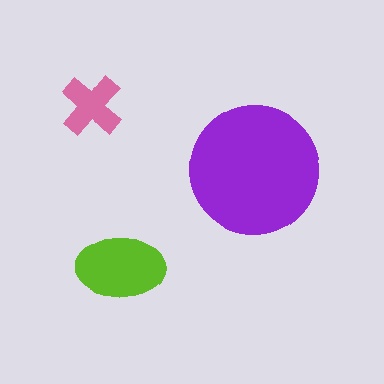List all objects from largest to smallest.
The purple circle, the lime ellipse, the pink cross.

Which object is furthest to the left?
The pink cross is leftmost.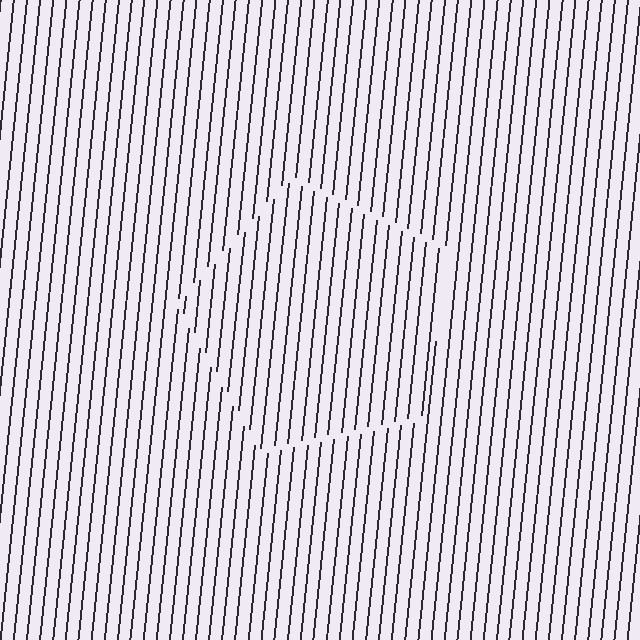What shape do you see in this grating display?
An illusory pentagon. The interior of the shape contains the same grating, shifted by half a period — the contour is defined by the phase discontinuity where line-ends from the inner and outer gratings abut.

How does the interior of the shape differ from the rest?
The interior of the shape contains the same grating, shifted by half a period — the contour is defined by the phase discontinuity where line-ends from the inner and outer gratings abut.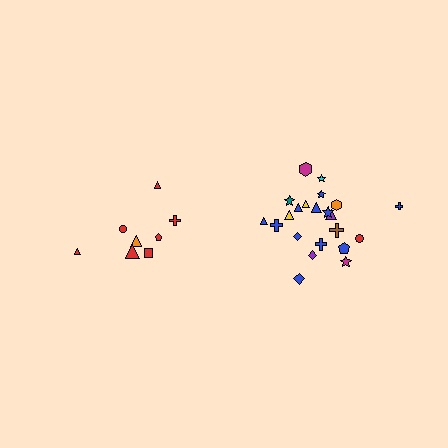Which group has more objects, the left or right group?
The right group.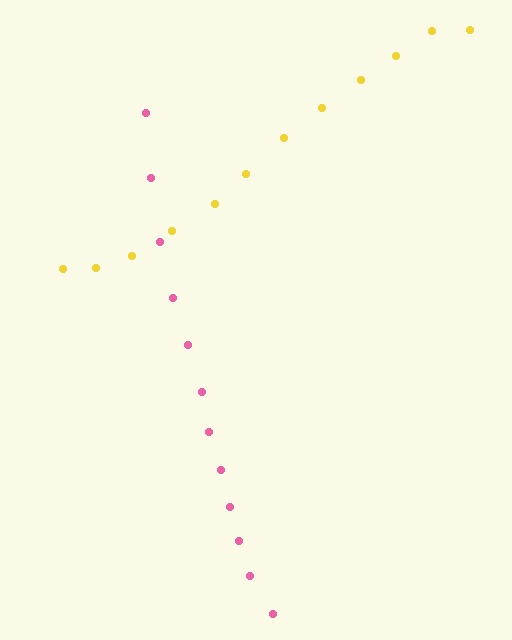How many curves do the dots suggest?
There are 2 distinct paths.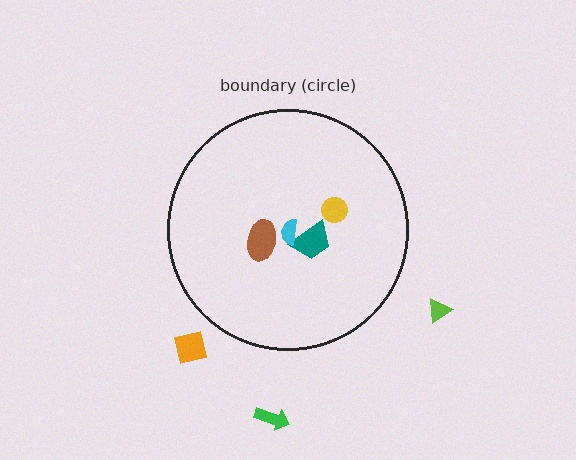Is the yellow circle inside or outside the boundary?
Inside.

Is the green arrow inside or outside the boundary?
Outside.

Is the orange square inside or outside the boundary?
Outside.